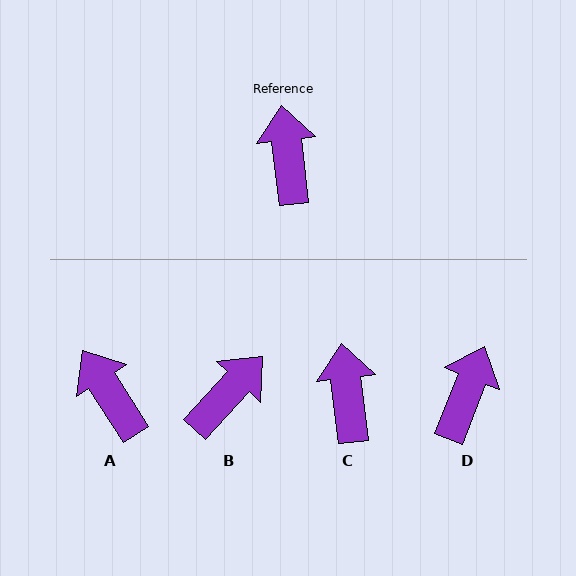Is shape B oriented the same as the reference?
No, it is off by about 50 degrees.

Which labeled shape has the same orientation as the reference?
C.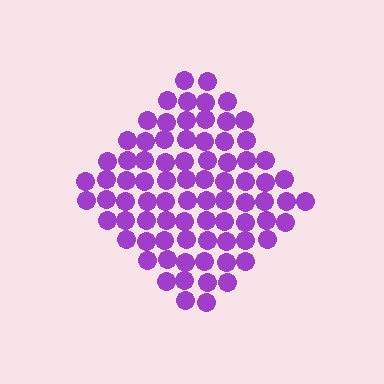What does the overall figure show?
The overall figure shows a diamond.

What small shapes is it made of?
It is made of small circles.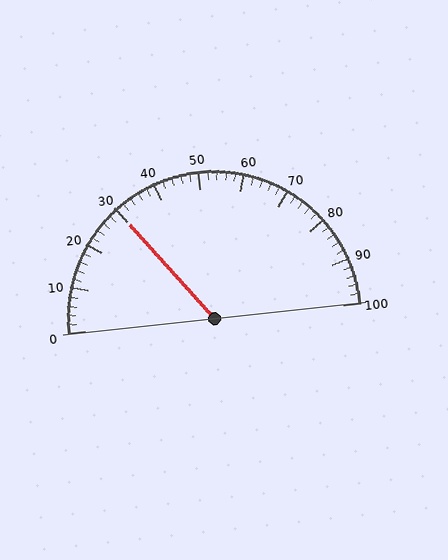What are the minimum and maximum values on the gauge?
The gauge ranges from 0 to 100.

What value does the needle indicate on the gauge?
The needle indicates approximately 30.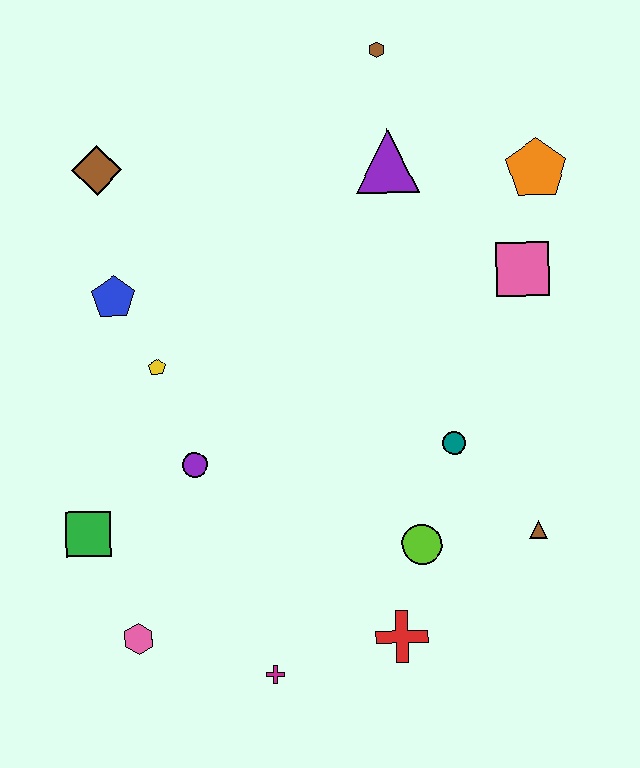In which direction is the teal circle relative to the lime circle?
The teal circle is above the lime circle.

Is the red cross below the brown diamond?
Yes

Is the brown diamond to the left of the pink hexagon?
Yes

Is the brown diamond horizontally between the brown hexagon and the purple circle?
No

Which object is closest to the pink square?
The orange pentagon is closest to the pink square.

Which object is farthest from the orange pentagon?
The pink hexagon is farthest from the orange pentagon.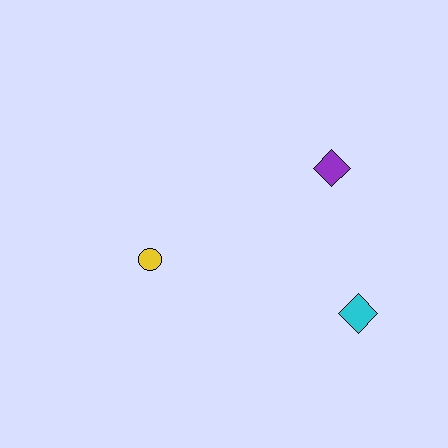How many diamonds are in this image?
There are 2 diamonds.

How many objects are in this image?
There are 3 objects.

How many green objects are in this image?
There are no green objects.